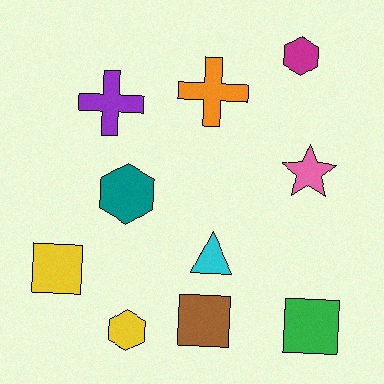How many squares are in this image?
There are 3 squares.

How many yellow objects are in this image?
There are 2 yellow objects.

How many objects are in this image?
There are 10 objects.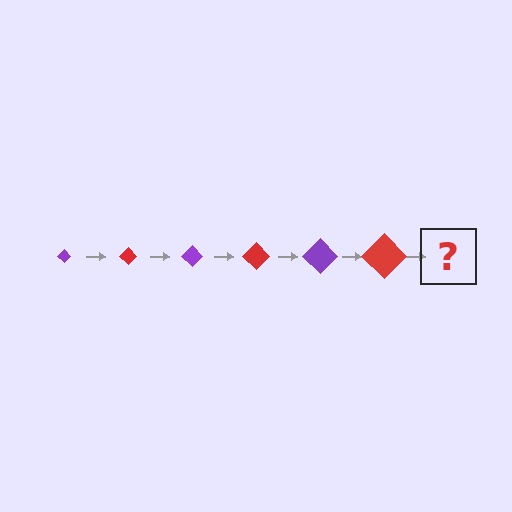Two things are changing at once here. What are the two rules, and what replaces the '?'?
The two rules are that the diamond grows larger each step and the color cycles through purple and red. The '?' should be a purple diamond, larger than the previous one.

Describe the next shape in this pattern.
It should be a purple diamond, larger than the previous one.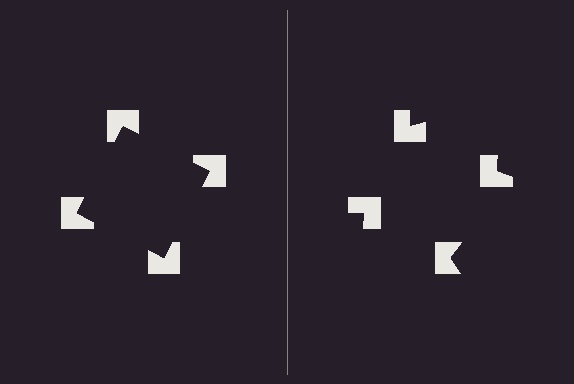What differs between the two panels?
The notched squares are positioned identically on both sides; only the wedge orientations differ. On the left they align to a square; on the right they are misaligned.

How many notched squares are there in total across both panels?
8 — 4 on each side.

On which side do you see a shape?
An illusory square appears on the left side. On the right side the wedge cuts are rotated, so no coherent shape forms.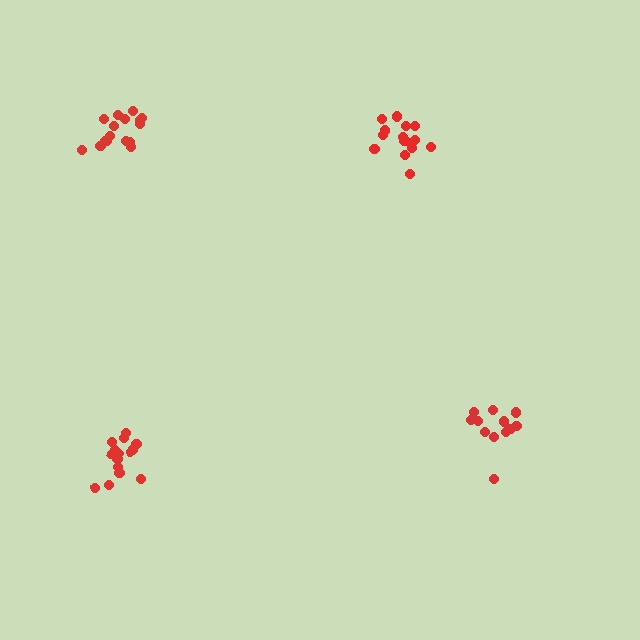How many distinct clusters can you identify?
There are 4 distinct clusters.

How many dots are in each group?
Group 1: 12 dots, Group 2: 15 dots, Group 3: 16 dots, Group 4: 15 dots (58 total).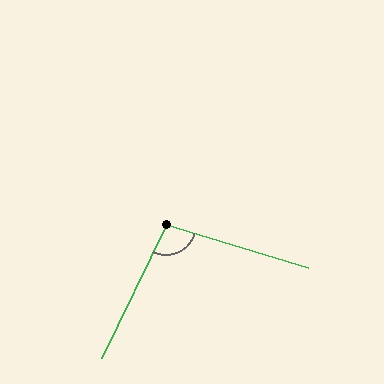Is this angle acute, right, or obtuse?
It is obtuse.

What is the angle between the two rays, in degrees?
Approximately 99 degrees.